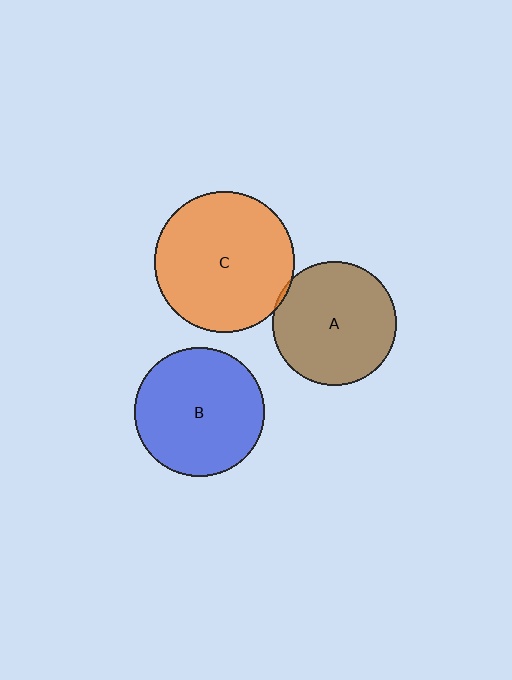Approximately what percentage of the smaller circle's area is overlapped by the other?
Approximately 5%.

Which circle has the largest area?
Circle C (orange).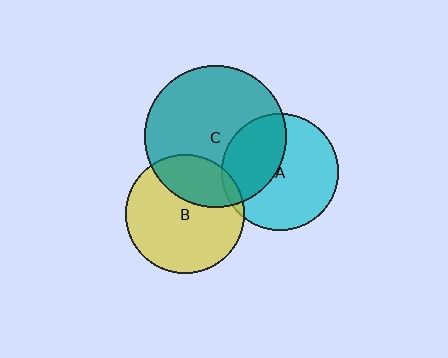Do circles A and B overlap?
Yes.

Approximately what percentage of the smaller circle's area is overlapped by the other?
Approximately 5%.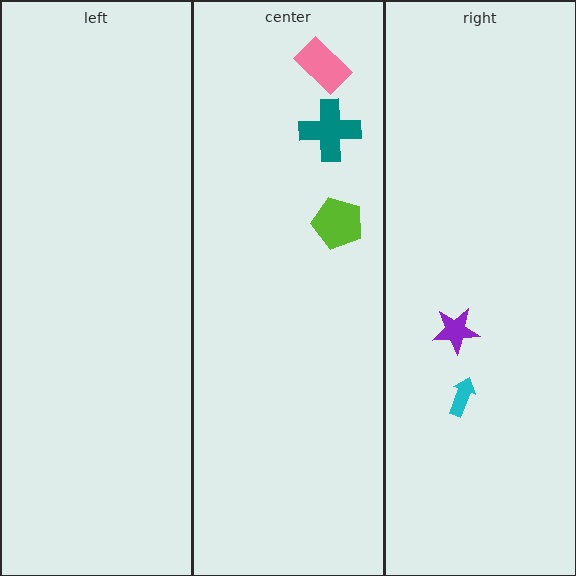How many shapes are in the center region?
3.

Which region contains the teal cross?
The center region.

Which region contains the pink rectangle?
The center region.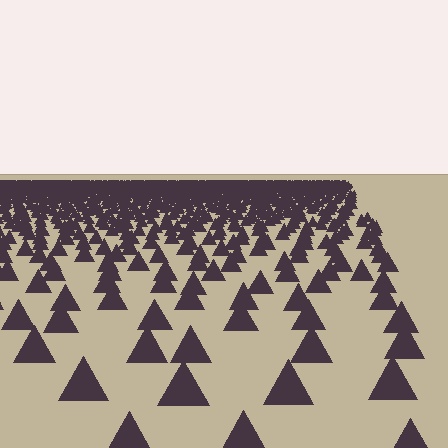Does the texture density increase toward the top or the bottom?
Density increases toward the top.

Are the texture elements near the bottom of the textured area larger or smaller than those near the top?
Larger. Near the bottom, elements are closer to the viewer and appear at a bigger on-screen size.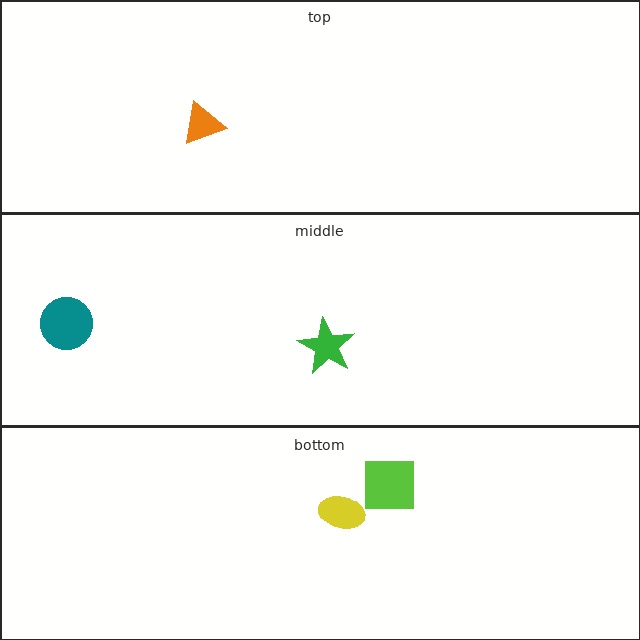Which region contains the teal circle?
The middle region.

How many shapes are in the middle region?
2.